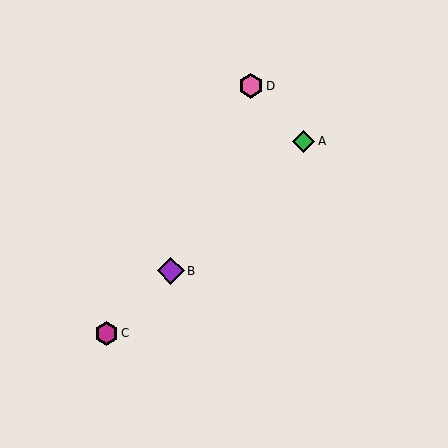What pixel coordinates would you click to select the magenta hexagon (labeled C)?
Click at (107, 333) to select the magenta hexagon C.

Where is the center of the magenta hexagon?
The center of the magenta hexagon is at (107, 333).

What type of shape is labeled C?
Shape C is a magenta hexagon.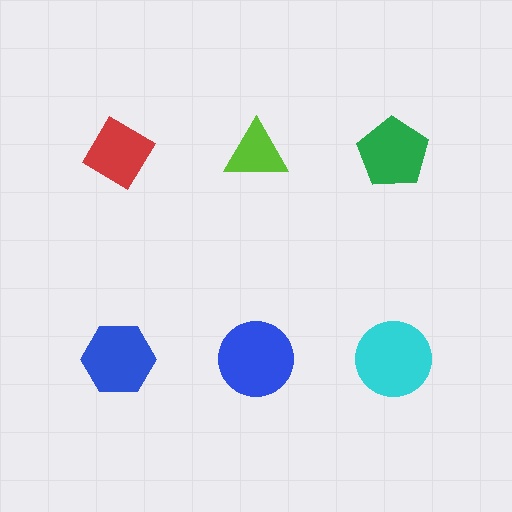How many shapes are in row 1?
3 shapes.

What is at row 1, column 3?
A green pentagon.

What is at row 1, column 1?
A red diamond.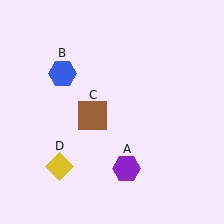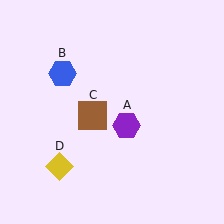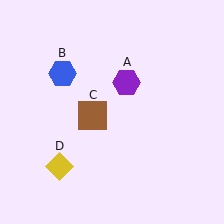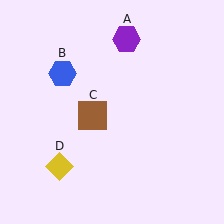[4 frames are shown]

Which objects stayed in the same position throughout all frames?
Blue hexagon (object B) and brown square (object C) and yellow diamond (object D) remained stationary.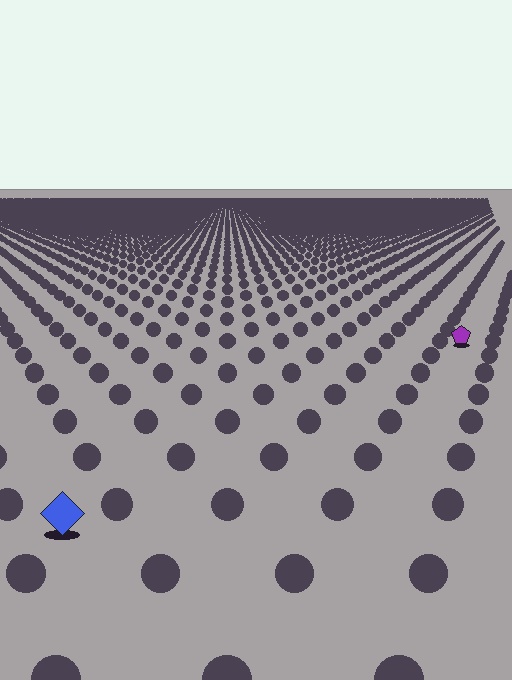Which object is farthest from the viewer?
The purple pentagon is farthest from the viewer. It appears smaller and the ground texture around it is denser.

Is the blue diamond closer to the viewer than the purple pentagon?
Yes. The blue diamond is closer — you can tell from the texture gradient: the ground texture is coarser near it.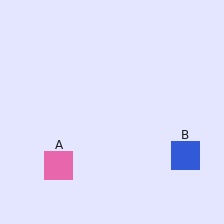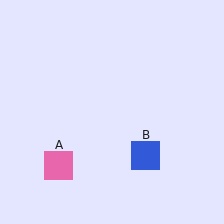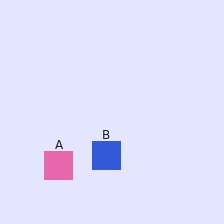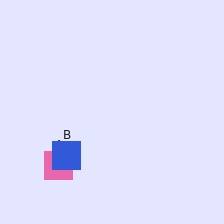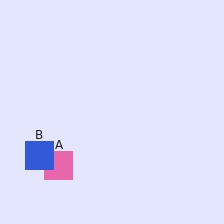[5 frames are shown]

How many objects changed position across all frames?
1 object changed position: blue square (object B).